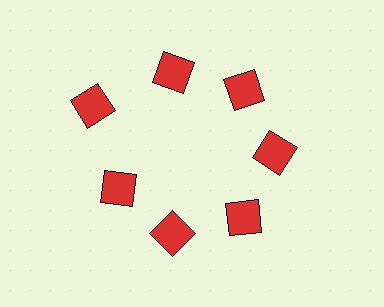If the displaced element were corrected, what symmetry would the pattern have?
It would have 7-fold rotational symmetry — the pattern would map onto itself every 51 degrees.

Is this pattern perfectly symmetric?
No. The 7 red squares are arranged in a ring, but one element near the 10 o'clock position is pushed outward from the center, breaking the 7-fold rotational symmetry.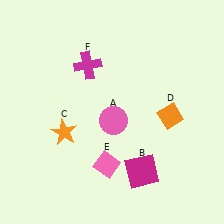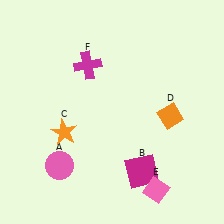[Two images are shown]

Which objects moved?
The objects that moved are: the pink circle (A), the pink diamond (E).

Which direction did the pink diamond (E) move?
The pink diamond (E) moved right.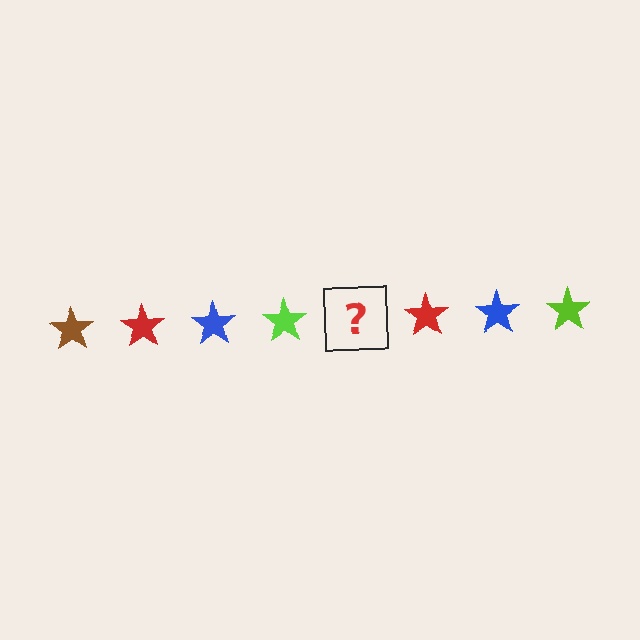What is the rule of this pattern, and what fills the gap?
The rule is that the pattern cycles through brown, red, blue, lime stars. The gap should be filled with a brown star.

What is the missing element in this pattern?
The missing element is a brown star.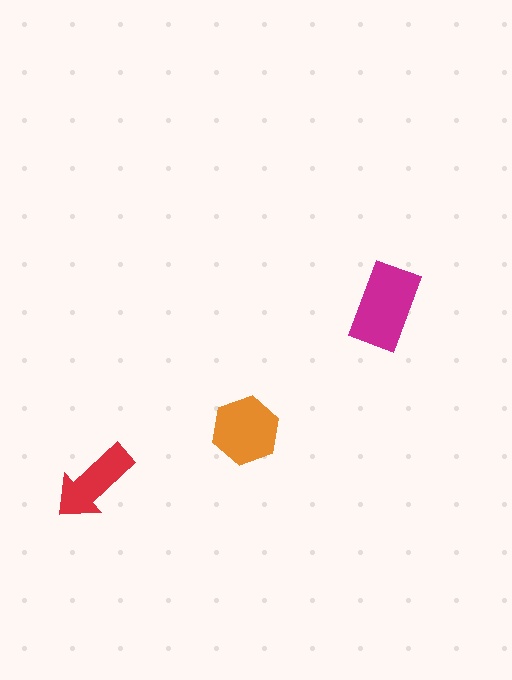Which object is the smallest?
The red arrow.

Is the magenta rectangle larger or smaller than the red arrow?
Larger.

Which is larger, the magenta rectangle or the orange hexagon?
The magenta rectangle.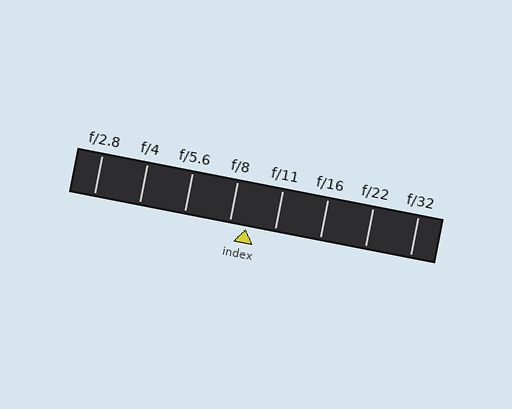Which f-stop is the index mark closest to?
The index mark is closest to f/8.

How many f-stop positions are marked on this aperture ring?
There are 8 f-stop positions marked.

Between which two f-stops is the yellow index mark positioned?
The index mark is between f/8 and f/11.